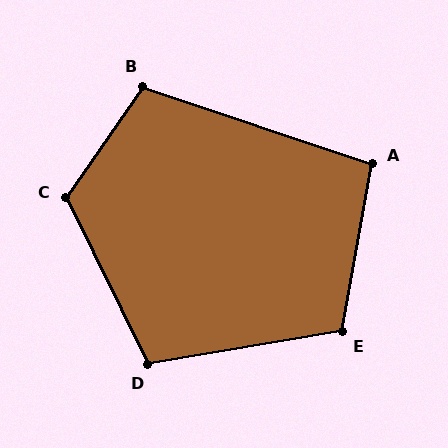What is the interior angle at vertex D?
Approximately 106 degrees (obtuse).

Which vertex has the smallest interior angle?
A, at approximately 99 degrees.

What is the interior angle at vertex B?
Approximately 106 degrees (obtuse).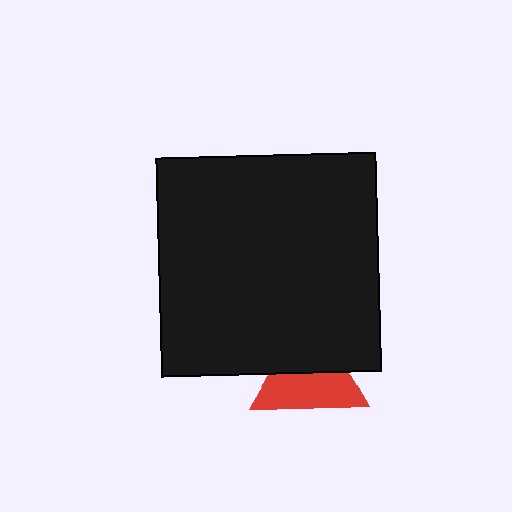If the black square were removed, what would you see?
You would see the complete red triangle.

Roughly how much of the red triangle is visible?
About half of it is visible (roughly 54%).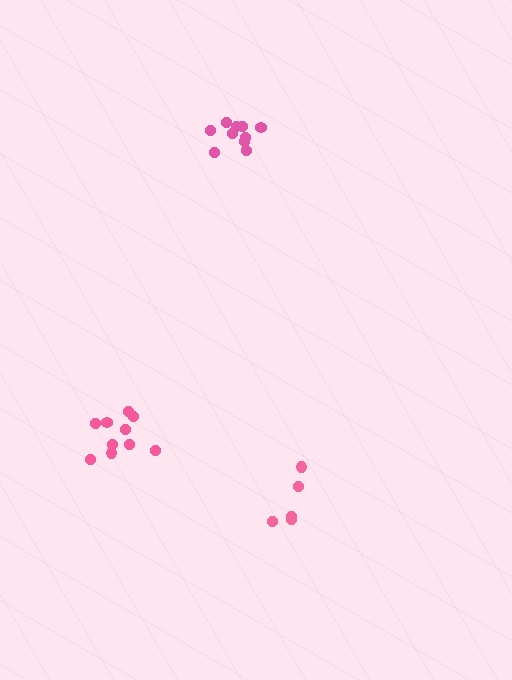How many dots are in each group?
Group 1: 5 dots, Group 2: 10 dots, Group 3: 10 dots (25 total).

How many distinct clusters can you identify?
There are 3 distinct clusters.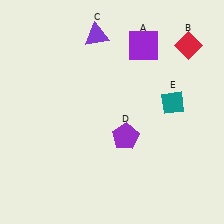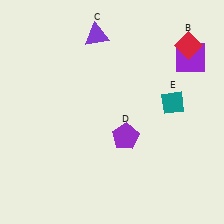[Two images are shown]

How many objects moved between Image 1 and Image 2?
1 object moved between the two images.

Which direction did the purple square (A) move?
The purple square (A) moved right.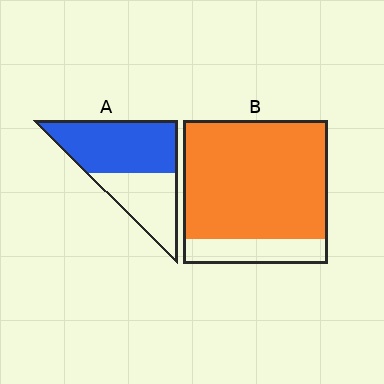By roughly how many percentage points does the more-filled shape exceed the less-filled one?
By roughly 25 percentage points (B over A).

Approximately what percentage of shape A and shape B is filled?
A is approximately 60% and B is approximately 85%.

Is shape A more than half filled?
Yes.